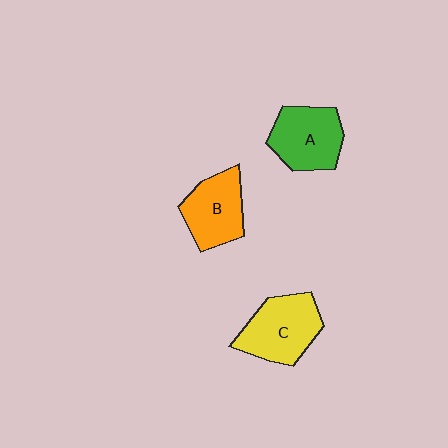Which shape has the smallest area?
Shape B (orange).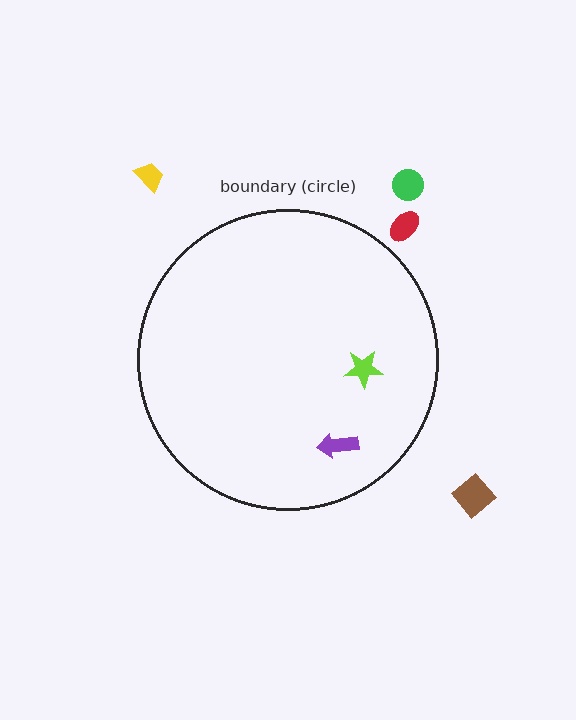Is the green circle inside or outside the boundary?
Outside.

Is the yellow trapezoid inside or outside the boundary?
Outside.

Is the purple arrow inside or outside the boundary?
Inside.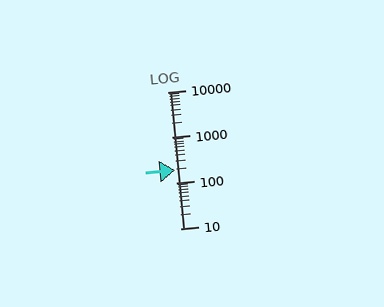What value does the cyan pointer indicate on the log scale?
The pointer indicates approximately 190.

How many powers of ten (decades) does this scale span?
The scale spans 3 decades, from 10 to 10000.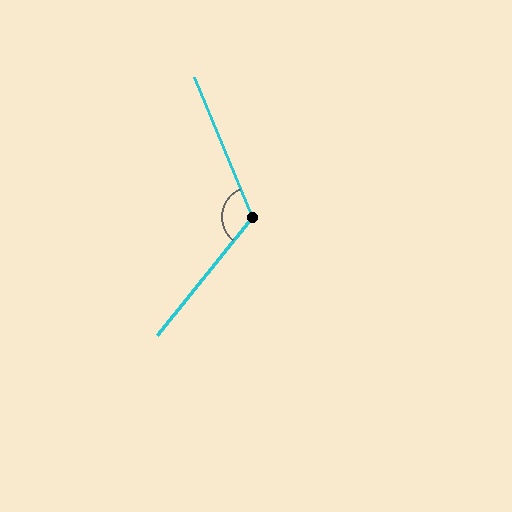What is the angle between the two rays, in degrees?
Approximately 119 degrees.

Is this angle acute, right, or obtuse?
It is obtuse.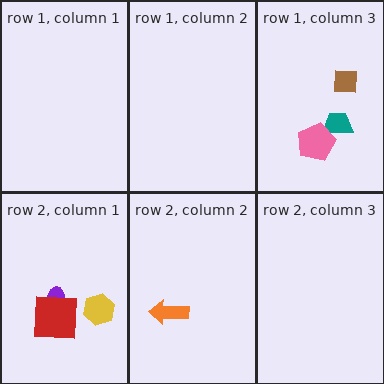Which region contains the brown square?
The row 1, column 3 region.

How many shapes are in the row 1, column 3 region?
3.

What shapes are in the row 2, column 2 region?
The orange arrow.